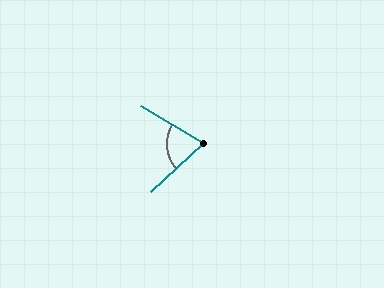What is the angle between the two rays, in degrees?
Approximately 74 degrees.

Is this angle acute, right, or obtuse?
It is acute.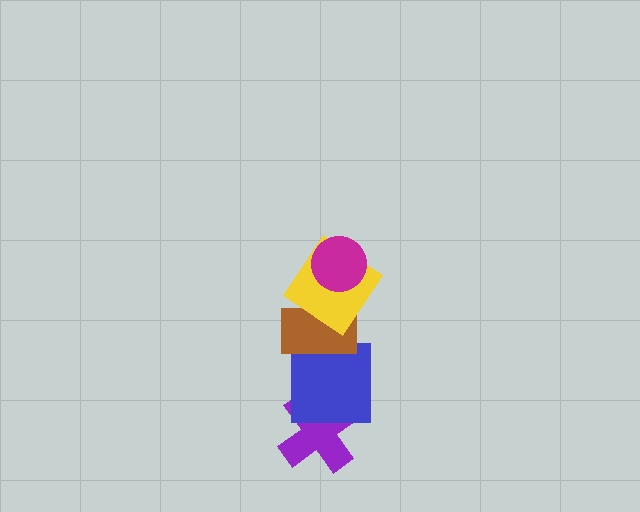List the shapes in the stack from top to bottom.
From top to bottom: the magenta circle, the yellow diamond, the brown rectangle, the blue square, the purple cross.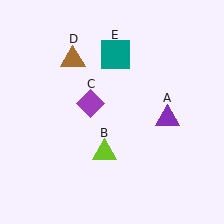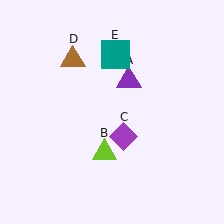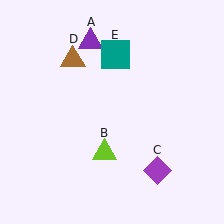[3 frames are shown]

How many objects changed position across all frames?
2 objects changed position: purple triangle (object A), purple diamond (object C).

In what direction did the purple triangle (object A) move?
The purple triangle (object A) moved up and to the left.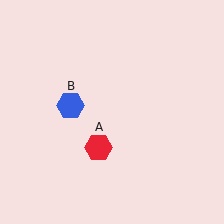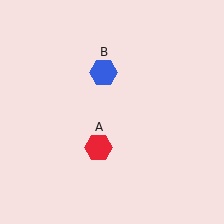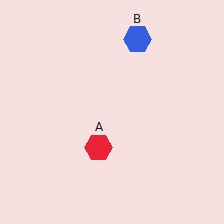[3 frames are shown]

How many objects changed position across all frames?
1 object changed position: blue hexagon (object B).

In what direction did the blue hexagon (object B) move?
The blue hexagon (object B) moved up and to the right.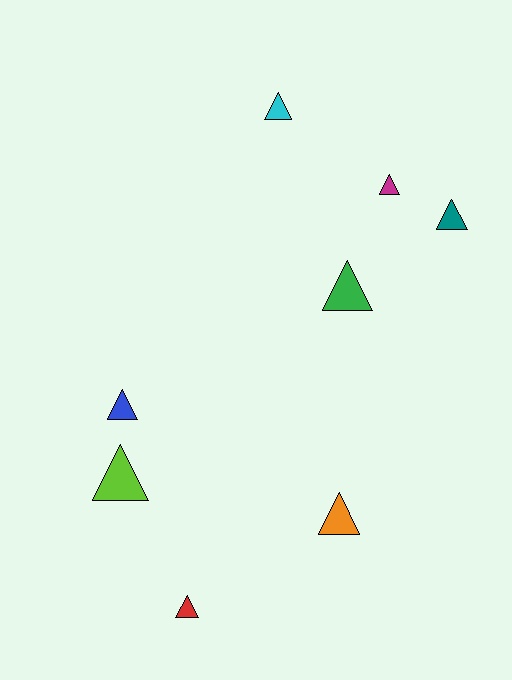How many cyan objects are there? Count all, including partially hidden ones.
There is 1 cyan object.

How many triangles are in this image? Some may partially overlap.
There are 8 triangles.